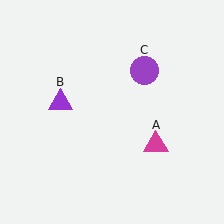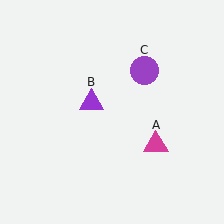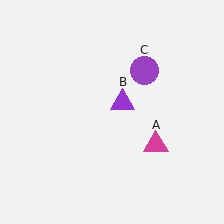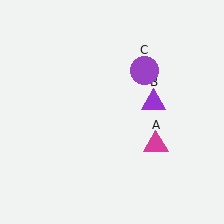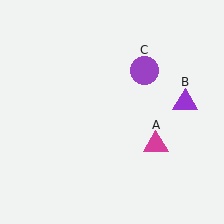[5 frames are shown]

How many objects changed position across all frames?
1 object changed position: purple triangle (object B).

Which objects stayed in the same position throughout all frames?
Magenta triangle (object A) and purple circle (object C) remained stationary.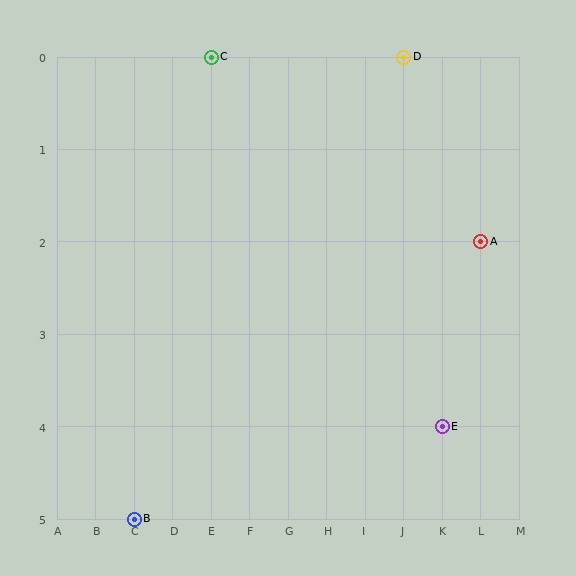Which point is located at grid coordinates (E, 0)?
Point C is at (E, 0).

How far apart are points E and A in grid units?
Points E and A are 1 column and 2 rows apart (about 2.2 grid units diagonally).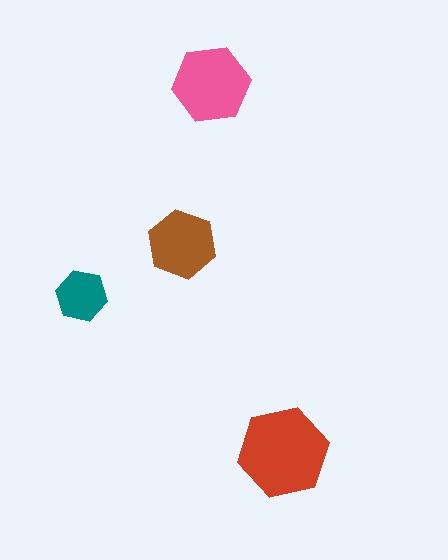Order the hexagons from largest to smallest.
the red one, the pink one, the brown one, the teal one.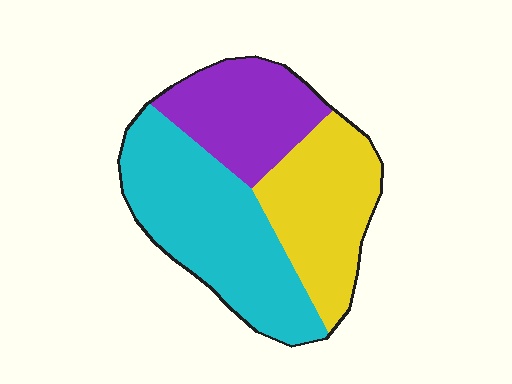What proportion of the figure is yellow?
Yellow covers roughly 30% of the figure.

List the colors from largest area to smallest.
From largest to smallest: cyan, yellow, purple.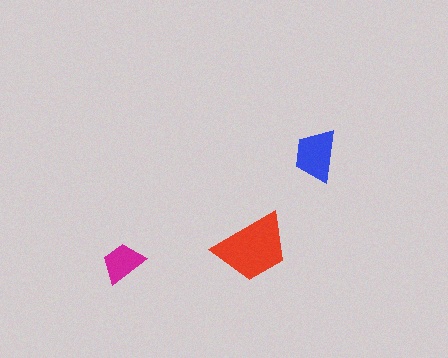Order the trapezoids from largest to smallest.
the red one, the blue one, the magenta one.